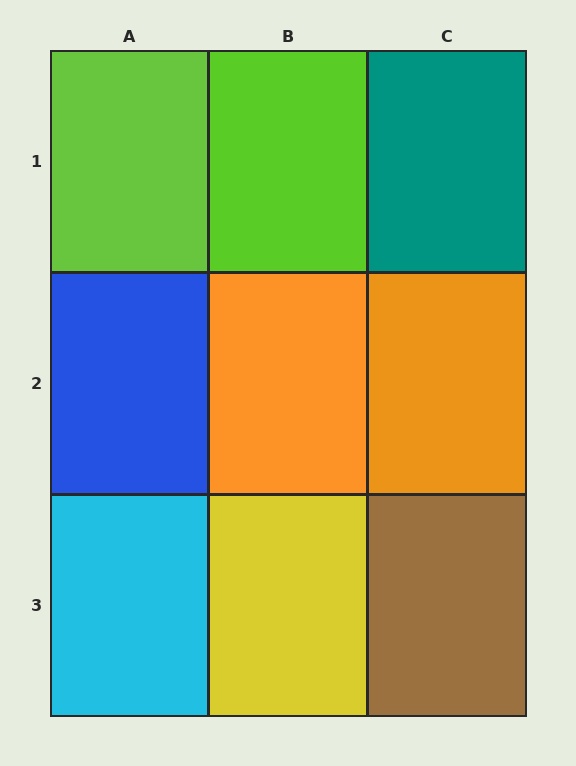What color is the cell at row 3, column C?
Brown.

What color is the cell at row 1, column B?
Lime.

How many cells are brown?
1 cell is brown.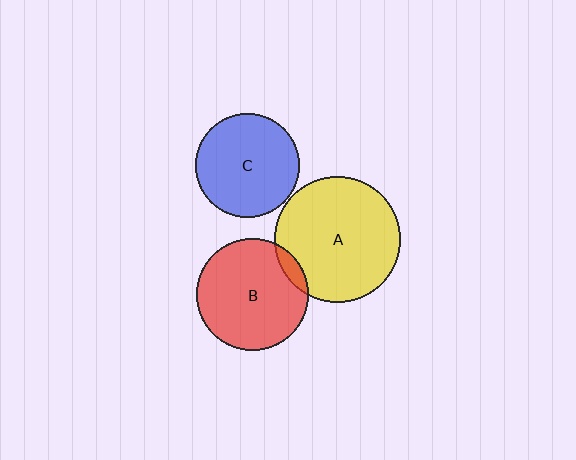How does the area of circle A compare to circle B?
Approximately 1.3 times.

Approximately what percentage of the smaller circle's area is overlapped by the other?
Approximately 5%.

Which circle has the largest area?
Circle A (yellow).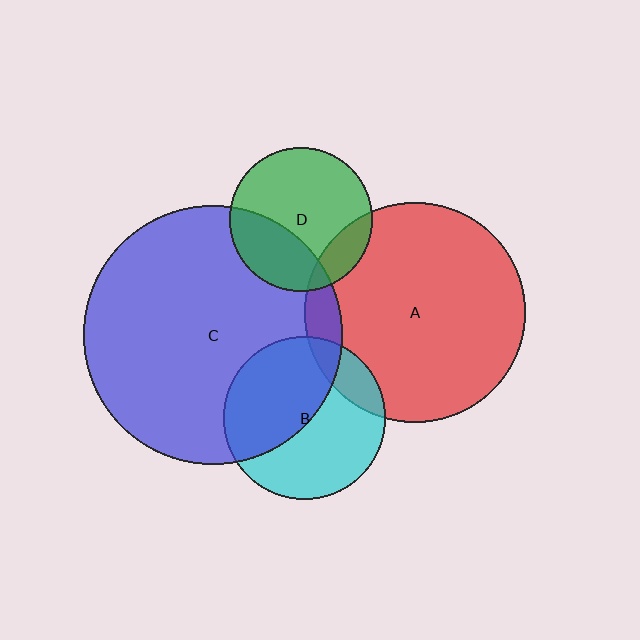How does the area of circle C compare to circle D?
Approximately 3.3 times.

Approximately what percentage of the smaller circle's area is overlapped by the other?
Approximately 45%.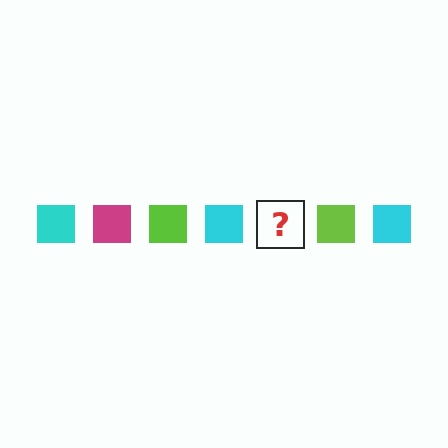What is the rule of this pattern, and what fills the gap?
The rule is that the pattern cycles through cyan, magenta, lime squares. The gap should be filled with a magenta square.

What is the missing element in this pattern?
The missing element is a magenta square.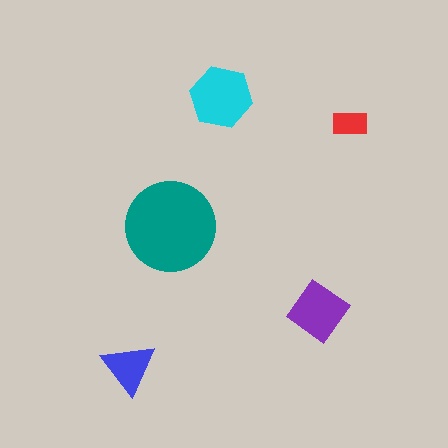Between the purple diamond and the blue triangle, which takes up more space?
The purple diamond.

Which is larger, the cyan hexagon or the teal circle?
The teal circle.